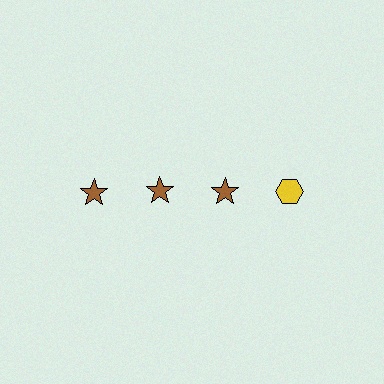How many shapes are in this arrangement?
There are 4 shapes arranged in a grid pattern.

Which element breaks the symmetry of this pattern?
The yellow hexagon in the top row, second from right column breaks the symmetry. All other shapes are brown stars.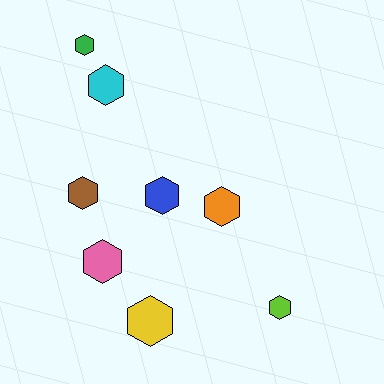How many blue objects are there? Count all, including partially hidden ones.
There is 1 blue object.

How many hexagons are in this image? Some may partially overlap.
There are 8 hexagons.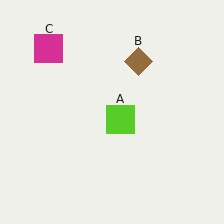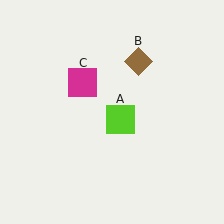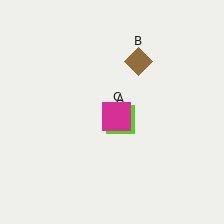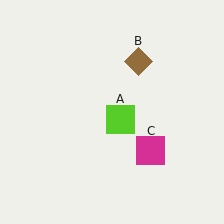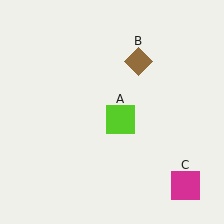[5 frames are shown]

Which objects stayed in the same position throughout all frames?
Lime square (object A) and brown diamond (object B) remained stationary.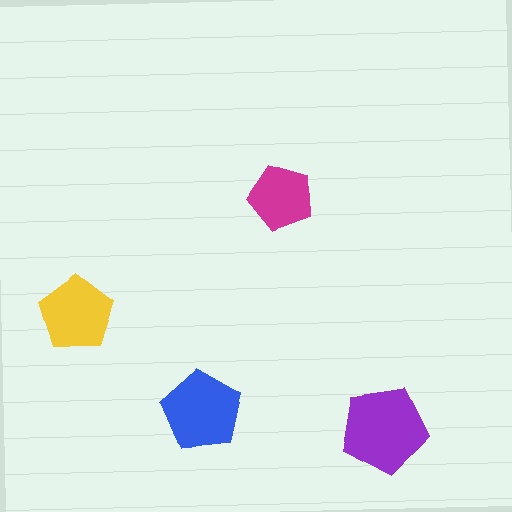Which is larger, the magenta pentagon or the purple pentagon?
The purple one.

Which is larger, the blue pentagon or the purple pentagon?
The purple one.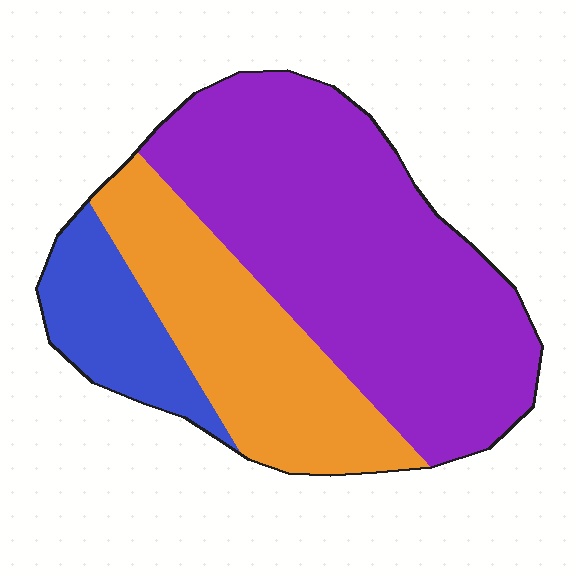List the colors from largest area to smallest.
From largest to smallest: purple, orange, blue.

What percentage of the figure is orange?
Orange covers around 30% of the figure.